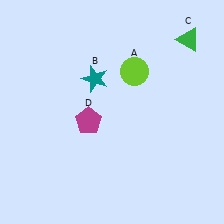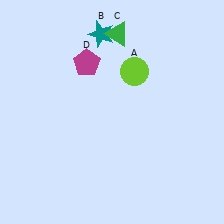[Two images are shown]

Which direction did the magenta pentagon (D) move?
The magenta pentagon (D) moved up.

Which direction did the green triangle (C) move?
The green triangle (C) moved left.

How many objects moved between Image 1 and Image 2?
3 objects moved between the two images.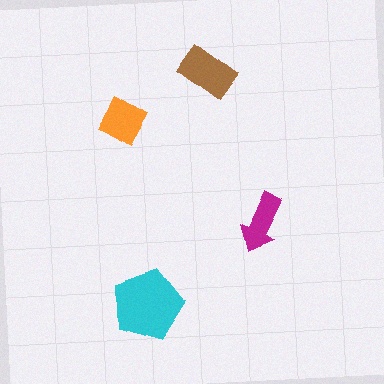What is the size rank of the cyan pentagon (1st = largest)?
1st.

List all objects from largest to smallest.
The cyan pentagon, the brown rectangle, the orange diamond, the magenta arrow.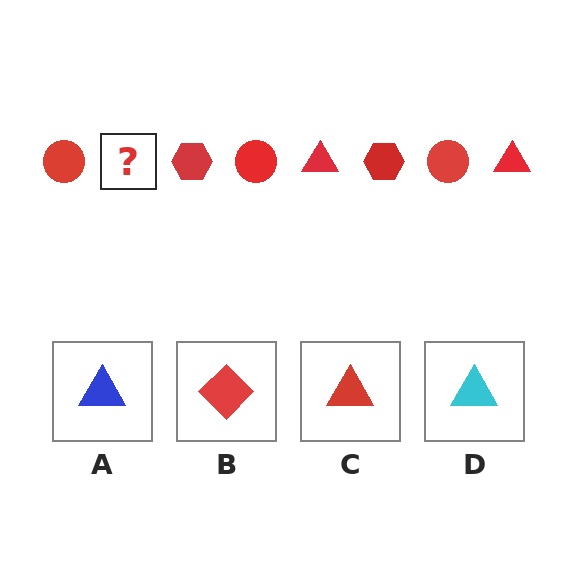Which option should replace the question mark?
Option C.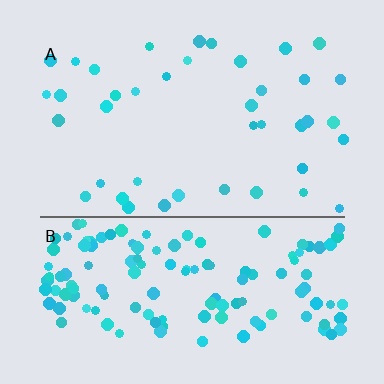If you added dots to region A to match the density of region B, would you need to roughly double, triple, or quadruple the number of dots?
Approximately triple.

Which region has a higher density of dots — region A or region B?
B (the bottom).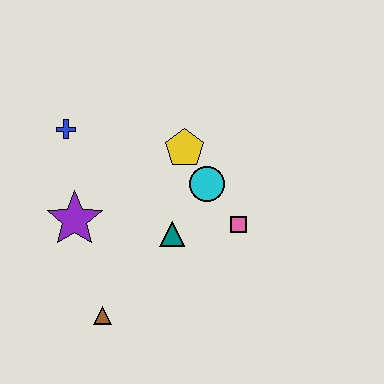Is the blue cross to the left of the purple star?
Yes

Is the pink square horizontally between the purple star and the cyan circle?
No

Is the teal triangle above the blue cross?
No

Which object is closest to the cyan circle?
The yellow pentagon is closest to the cyan circle.